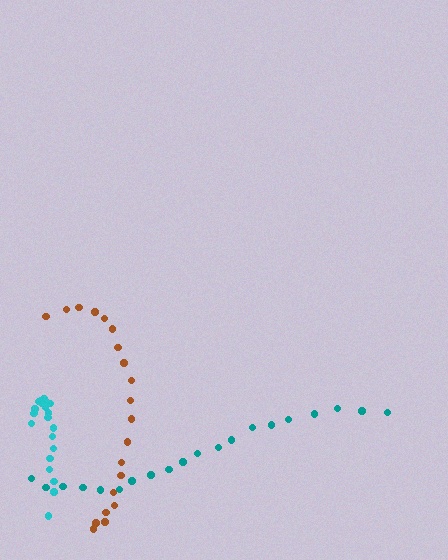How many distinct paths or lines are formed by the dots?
There are 3 distinct paths.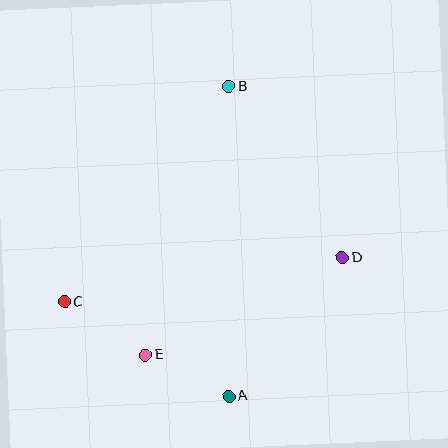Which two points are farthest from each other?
Points A and B are farthest from each other.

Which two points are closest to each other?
Points A and E are closest to each other.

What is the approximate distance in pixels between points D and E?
The distance between D and E is approximately 220 pixels.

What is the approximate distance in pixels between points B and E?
The distance between B and E is approximately 281 pixels.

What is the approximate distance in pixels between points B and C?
The distance between B and C is approximately 271 pixels.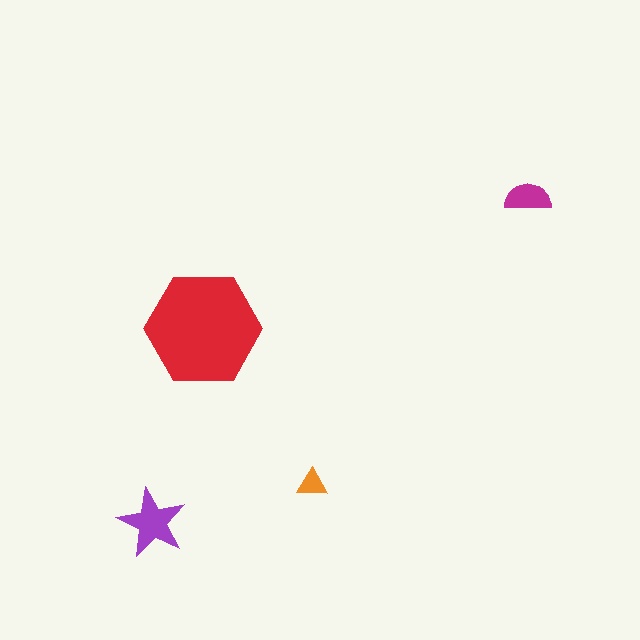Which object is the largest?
The red hexagon.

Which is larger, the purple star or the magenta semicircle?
The purple star.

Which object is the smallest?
The orange triangle.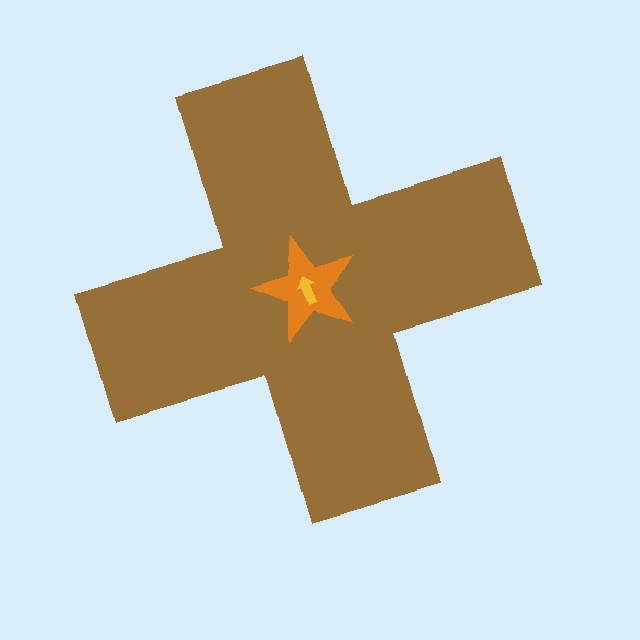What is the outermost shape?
The brown cross.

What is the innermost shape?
The yellow arrow.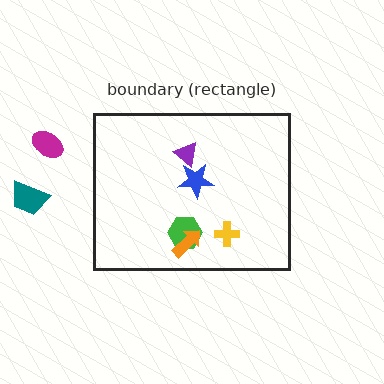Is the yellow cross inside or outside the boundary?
Inside.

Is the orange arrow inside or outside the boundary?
Inside.